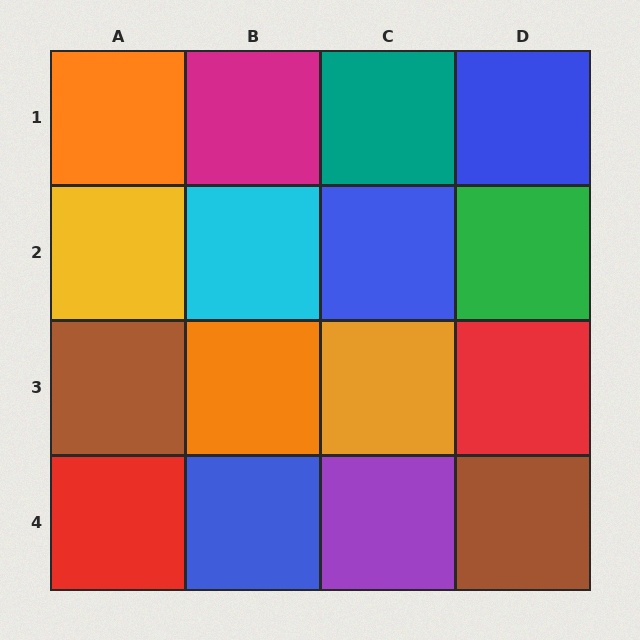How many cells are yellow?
1 cell is yellow.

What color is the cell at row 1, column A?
Orange.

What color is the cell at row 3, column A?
Brown.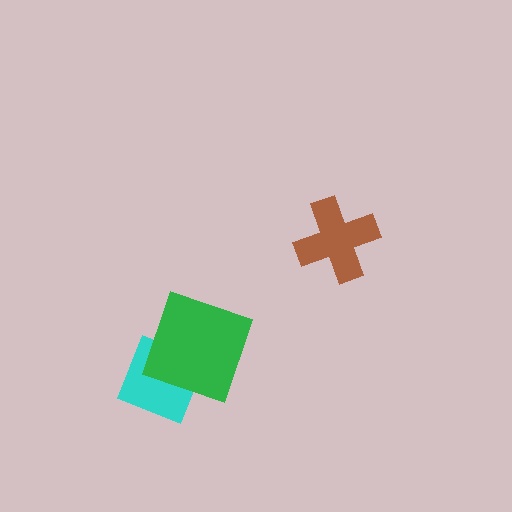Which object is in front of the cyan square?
The green square is in front of the cyan square.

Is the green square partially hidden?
No, no other shape covers it.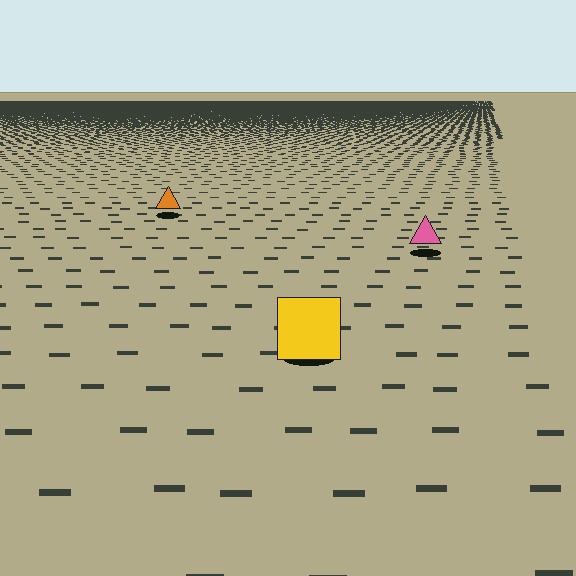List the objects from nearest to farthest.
From nearest to farthest: the yellow square, the pink triangle, the orange triangle.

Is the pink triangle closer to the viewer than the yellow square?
No. The yellow square is closer — you can tell from the texture gradient: the ground texture is coarser near it.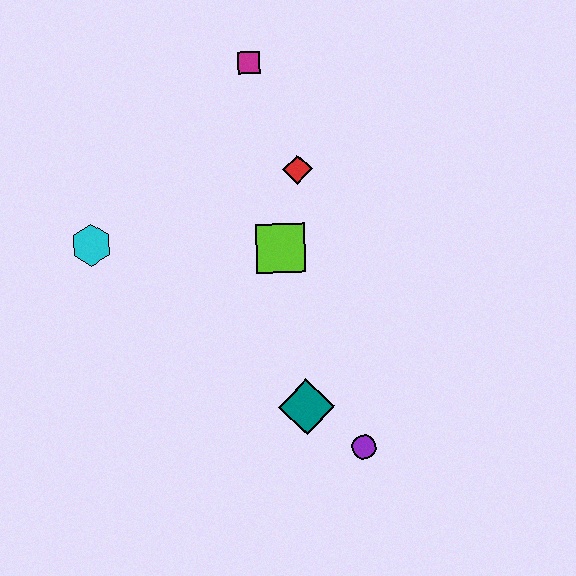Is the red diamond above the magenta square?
No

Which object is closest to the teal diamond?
The purple circle is closest to the teal diamond.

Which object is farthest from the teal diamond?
The magenta square is farthest from the teal diamond.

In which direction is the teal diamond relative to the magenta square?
The teal diamond is below the magenta square.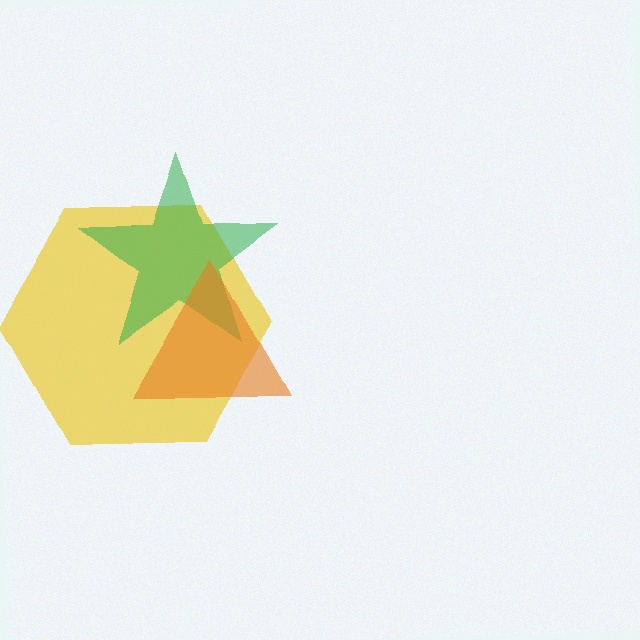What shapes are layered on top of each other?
The layered shapes are: a yellow hexagon, a green star, an orange triangle.